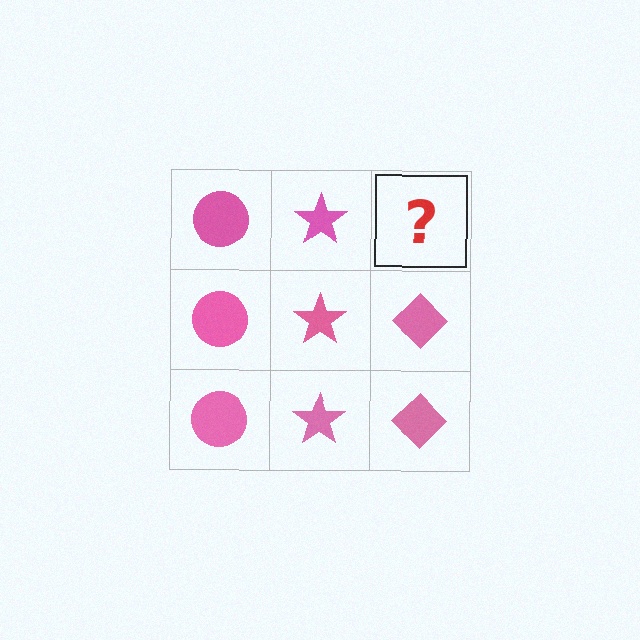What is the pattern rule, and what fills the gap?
The rule is that each column has a consistent shape. The gap should be filled with a pink diamond.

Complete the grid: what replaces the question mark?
The question mark should be replaced with a pink diamond.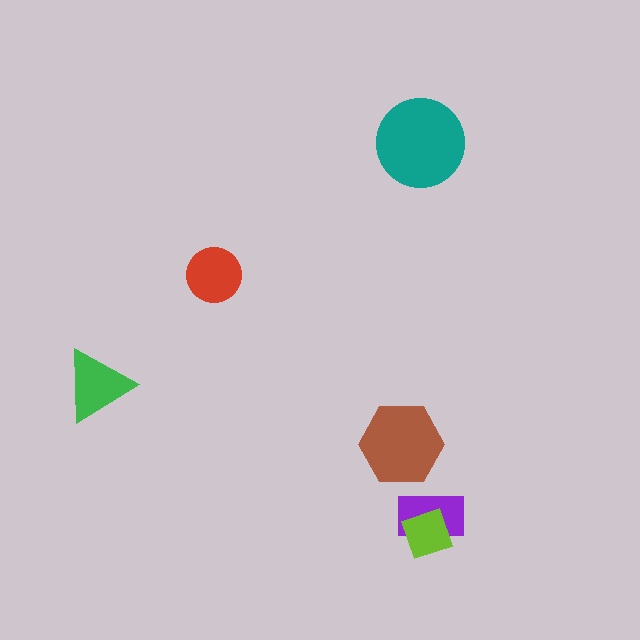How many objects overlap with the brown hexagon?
0 objects overlap with the brown hexagon.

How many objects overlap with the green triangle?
0 objects overlap with the green triangle.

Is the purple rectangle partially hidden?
Yes, it is partially covered by another shape.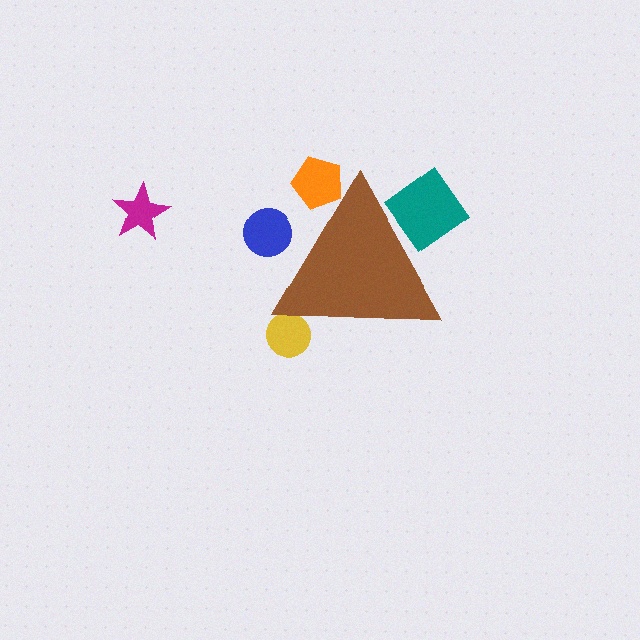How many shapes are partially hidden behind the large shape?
4 shapes are partially hidden.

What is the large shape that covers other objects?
A brown triangle.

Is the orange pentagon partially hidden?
Yes, the orange pentagon is partially hidden behind the brown triangle.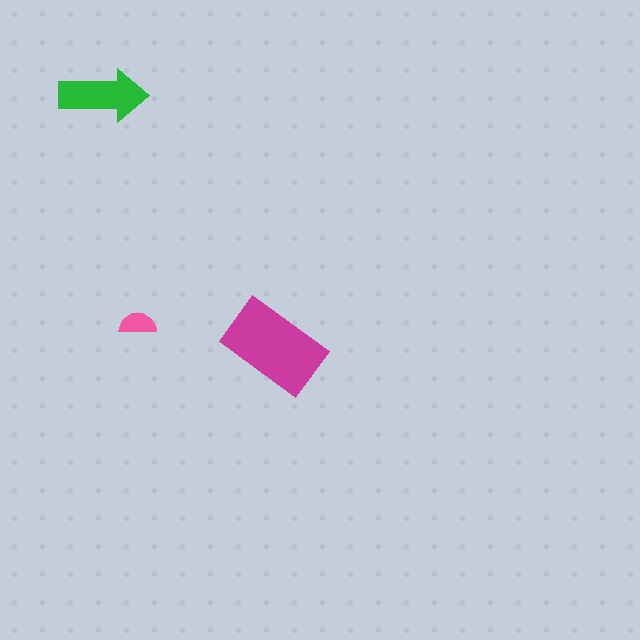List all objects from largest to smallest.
The magenta rectangle, the green arrow, the pink semicircle.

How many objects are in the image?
There are 3 objects in the image.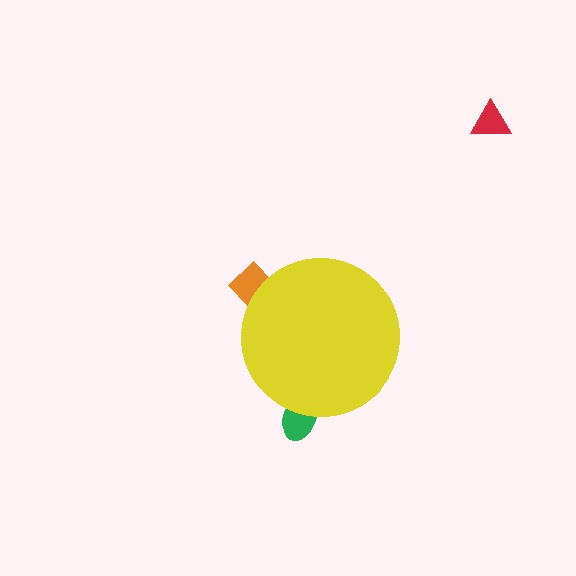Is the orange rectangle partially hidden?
Yes, the orange rectangle is partially hidden behind the yellow circle.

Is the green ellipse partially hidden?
Yes, the green ellipse is partially hidden behind the yellow circle.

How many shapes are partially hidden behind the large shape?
2 shapes are partially hidden.